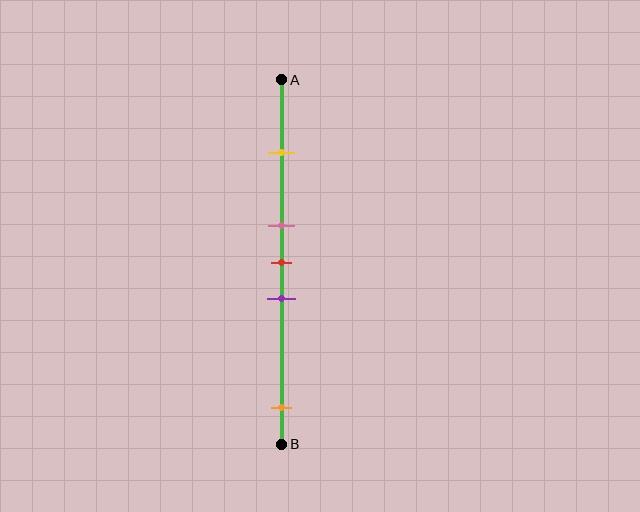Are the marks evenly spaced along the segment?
No, the marks are not evenly spaced.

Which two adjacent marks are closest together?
The pink and red marks are the closest adjacent pair.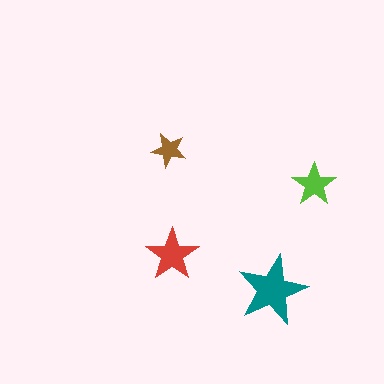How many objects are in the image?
There are 4 objects in the image.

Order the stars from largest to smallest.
the teal one, the red one, the lime one, the brown one.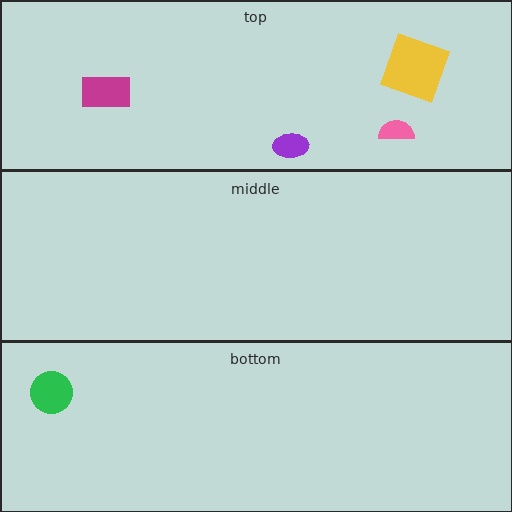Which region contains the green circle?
The bottom region.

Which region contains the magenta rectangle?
The top region.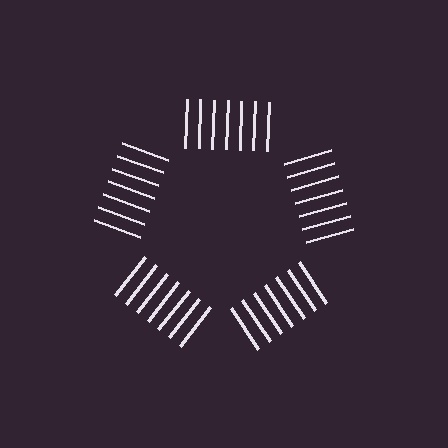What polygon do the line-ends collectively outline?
An illusory pentagon — the line segments terminate on its edges but no continuous stroke is drawn.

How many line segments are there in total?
35 — 7 along each of the 5 edges.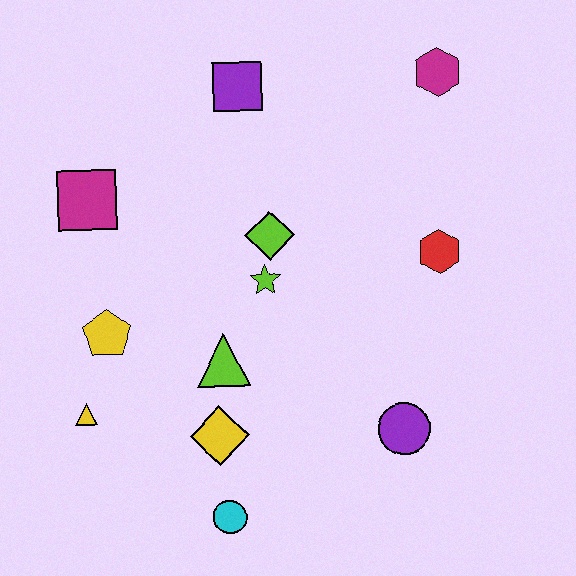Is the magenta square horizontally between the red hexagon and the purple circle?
No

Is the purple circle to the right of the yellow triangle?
Yes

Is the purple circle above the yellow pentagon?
No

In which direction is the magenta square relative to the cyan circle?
The magenta square is above the cyan circle.